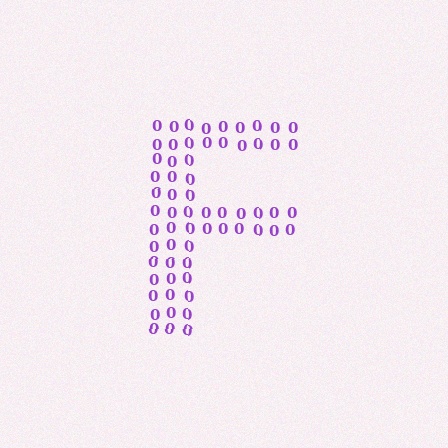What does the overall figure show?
The overall figure shows the letter F.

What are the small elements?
The small elements are digit 0's.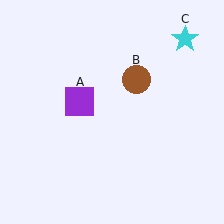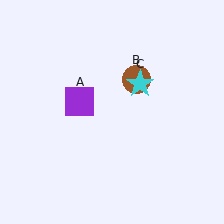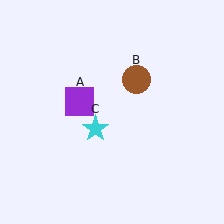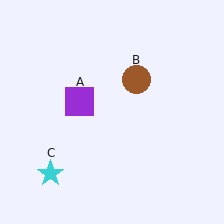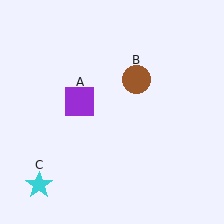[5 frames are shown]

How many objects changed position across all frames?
1 object changed position: cyan star (object C).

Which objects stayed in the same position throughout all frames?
Purple square (object A) and brown circle (object B) remained stationary.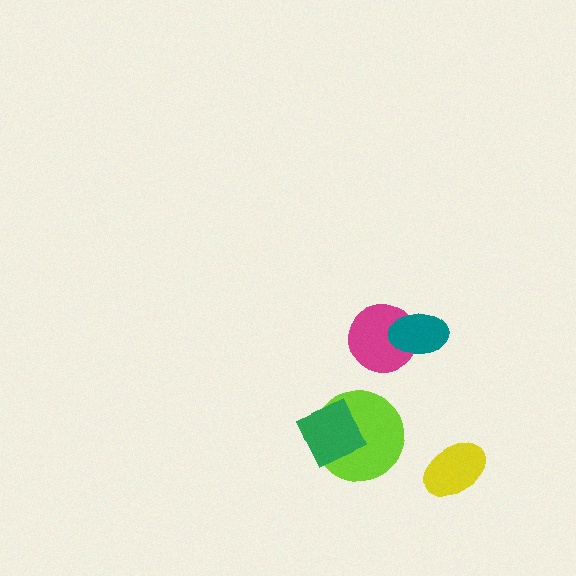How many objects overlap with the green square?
1 object overlaps with the green square.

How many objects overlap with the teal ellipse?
1 object overlaps with the teal ellipse.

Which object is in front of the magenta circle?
The teal ellipse is in front of the magenta circle.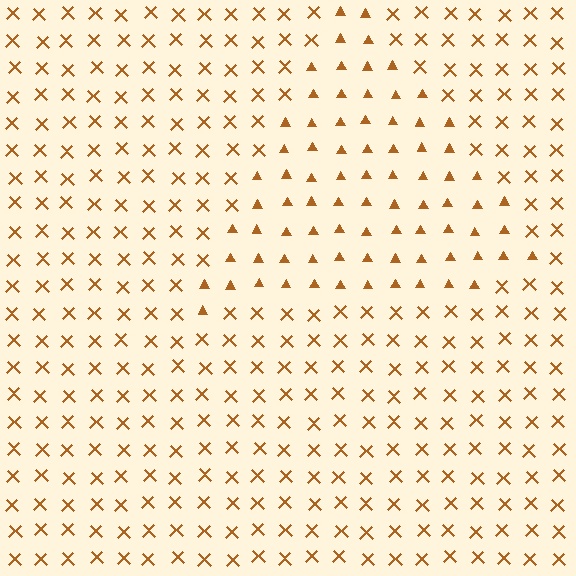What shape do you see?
I see a triangle.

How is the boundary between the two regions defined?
The boundary is defined by a change in element shape: triangles inside vs. X marks outside. All elements share the same color and spacing.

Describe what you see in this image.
The image is filled with small brown elements arranged in a uniform grid. A triangle-shaped region contains triangles, while the surrounding area contains X marks. The boundary is defined purely by the change in element shape.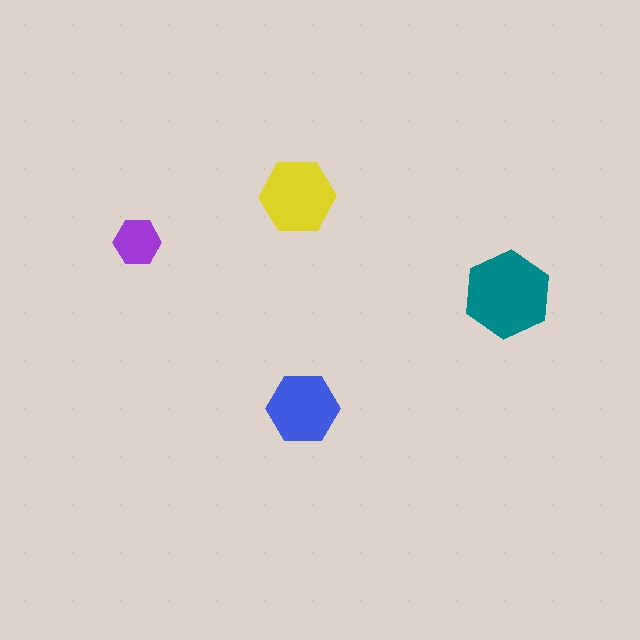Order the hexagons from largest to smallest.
the teal one, the yellow one, the blue one, the purple one.